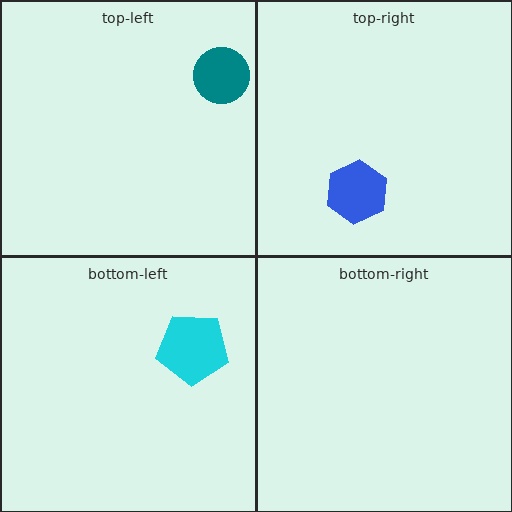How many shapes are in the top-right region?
1.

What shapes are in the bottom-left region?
The cyan pentagon.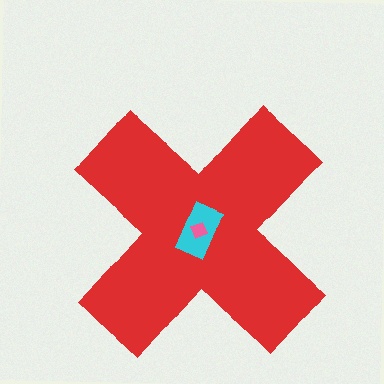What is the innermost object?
The pink square.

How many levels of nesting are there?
3.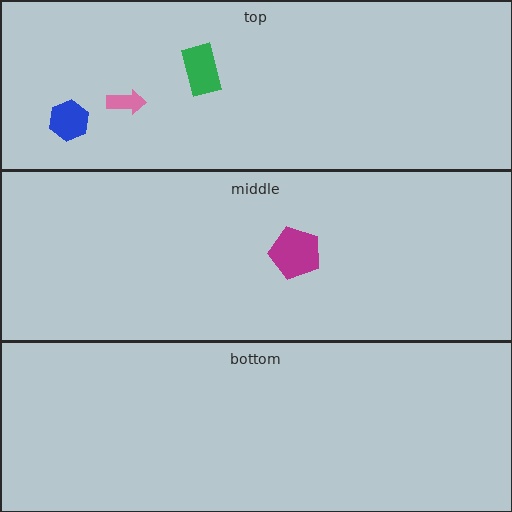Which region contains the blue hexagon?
The top region.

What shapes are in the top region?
The pink arrow, the blue hexagon, the green rectangle.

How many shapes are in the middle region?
1.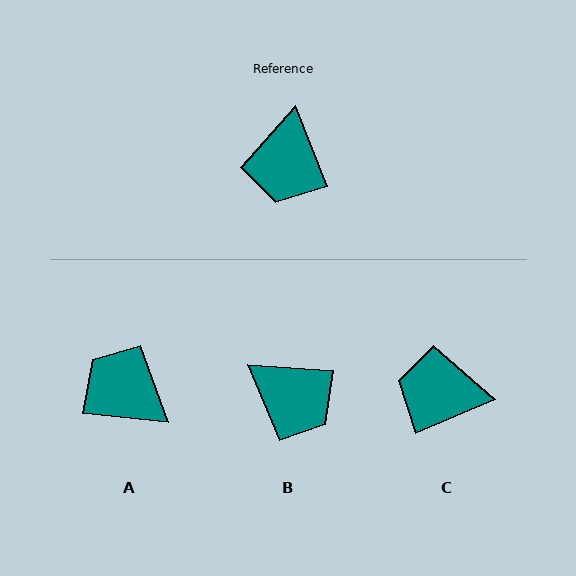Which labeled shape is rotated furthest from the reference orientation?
A, about 118 degrees away.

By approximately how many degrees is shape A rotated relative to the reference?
Approximately 118 degrees clockwise.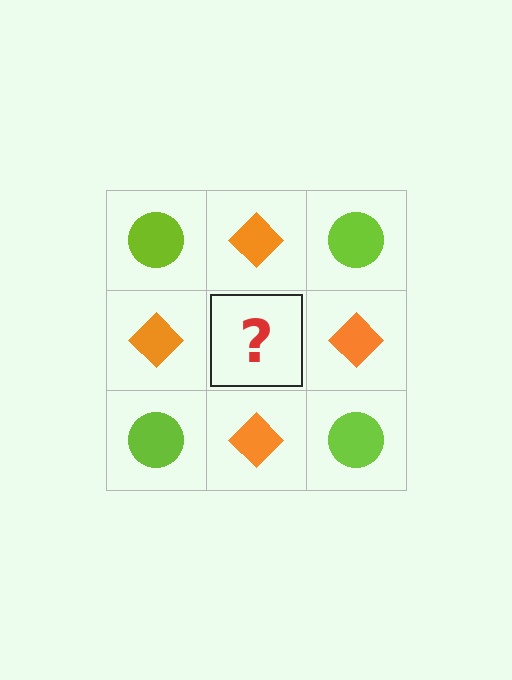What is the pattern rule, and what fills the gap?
The rule is that it alternates lime circle and orange diamond in a checkerboard pattern. The gap should be filled with a lime circle.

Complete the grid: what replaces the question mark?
The question mark should be replaced with a lime circle.